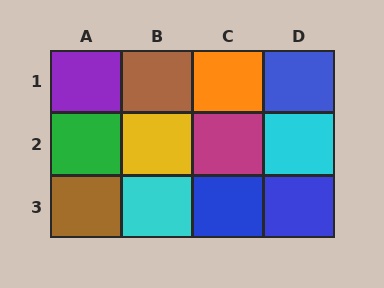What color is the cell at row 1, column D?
Blue.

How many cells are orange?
1 cell is orange.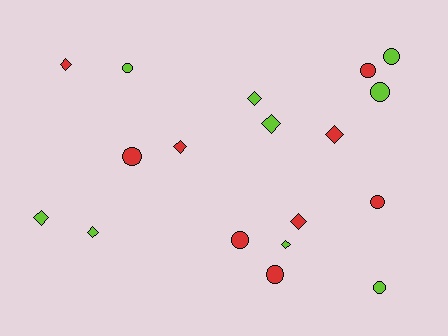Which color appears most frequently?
Red, with 9 objects.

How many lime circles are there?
There are 4 lime circles.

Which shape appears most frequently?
Diamond, with 9 objects.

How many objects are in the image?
There are 18 objects.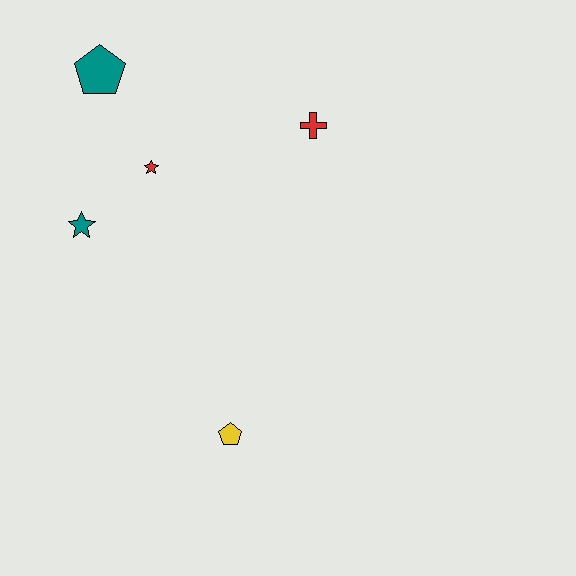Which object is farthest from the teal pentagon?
The yellow pentagon is farthest from the teal pentagon.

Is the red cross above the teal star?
Yes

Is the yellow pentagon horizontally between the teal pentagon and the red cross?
Yes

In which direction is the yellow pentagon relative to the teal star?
The yellow pentagon is below the teal star.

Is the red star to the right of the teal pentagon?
Yes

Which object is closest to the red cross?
The red star is closest to the red cross.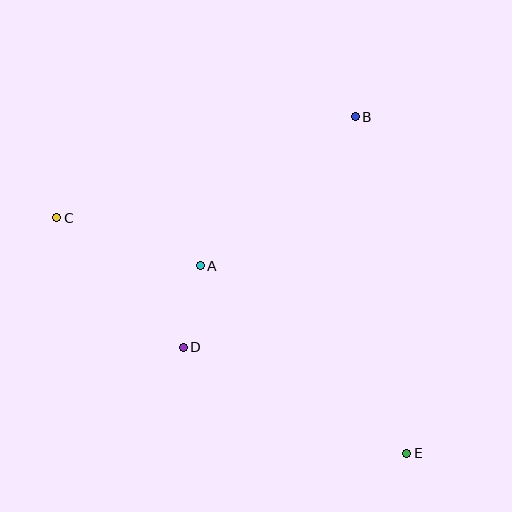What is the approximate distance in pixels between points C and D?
The distance between C and D is approximately 181 pixels.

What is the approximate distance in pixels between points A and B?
The distance between A and B is approximately 215 pixels.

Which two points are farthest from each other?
Points C and E are farthest from each other.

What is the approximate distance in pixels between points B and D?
The distance between B and D is approximately 287 pixels.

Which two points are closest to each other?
Points A and D are closest to each other.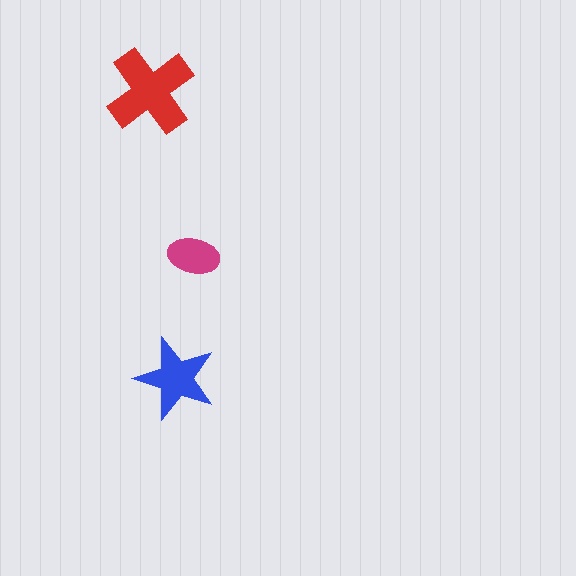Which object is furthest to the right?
The magenta ellipse is rightmost.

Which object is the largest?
The red cross.